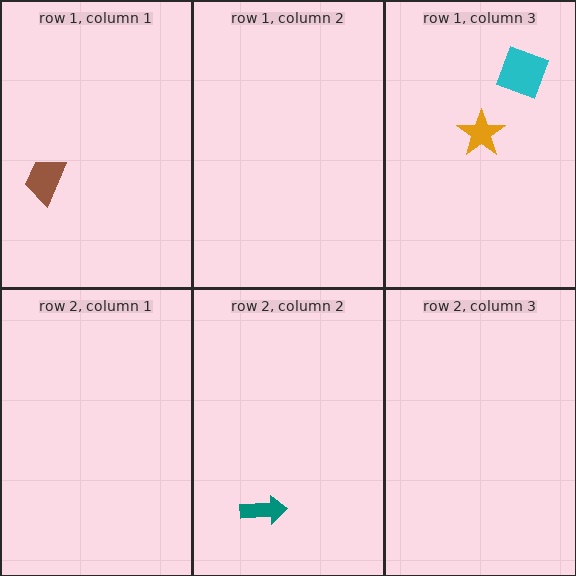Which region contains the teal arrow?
The row 2, column 2 region.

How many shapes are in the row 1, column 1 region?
1.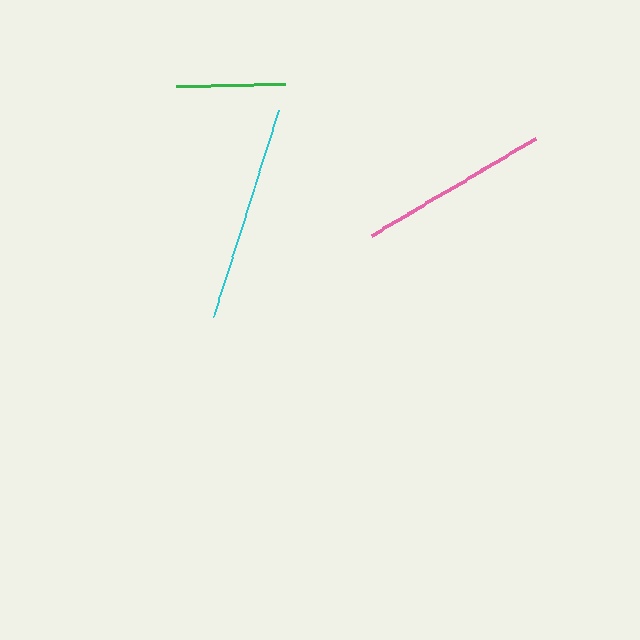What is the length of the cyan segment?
The cyan segment is approximately 217 pixels long.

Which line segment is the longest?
The cyan line is the longest at approximately 217 pixels.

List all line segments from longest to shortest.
From longest to shortest: cyan, pink, green.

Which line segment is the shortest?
The green line is the shortest at approximately 109 pixels.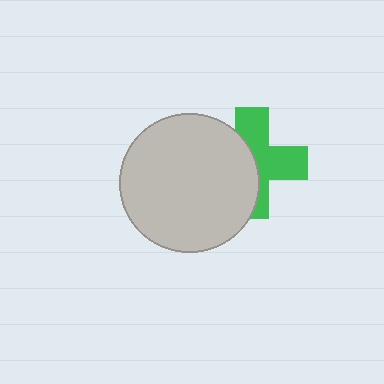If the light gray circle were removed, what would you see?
You would see the complete green cross.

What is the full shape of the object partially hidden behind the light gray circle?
The partially hidden object is a green cross.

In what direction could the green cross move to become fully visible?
The green cross could move right. That would shift it out from behind the light gray circle entirely.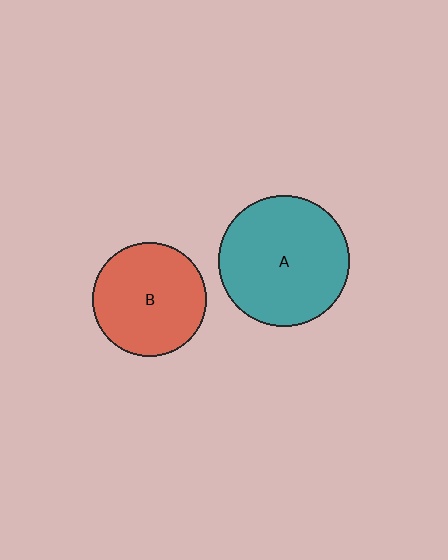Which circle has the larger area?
Circle A (teal).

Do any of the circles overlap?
No, none of the circles overlap.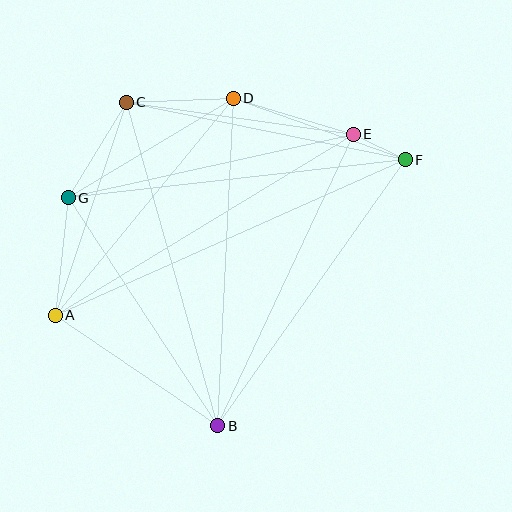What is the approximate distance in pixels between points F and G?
The distance between F and G is approximately 339 pixels.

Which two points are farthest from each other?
Points A and F are farthest from each other.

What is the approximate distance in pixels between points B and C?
The distance between B and C is approximately 336 pixels.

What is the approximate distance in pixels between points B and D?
The distance between B and D is approximately 328 pixels.